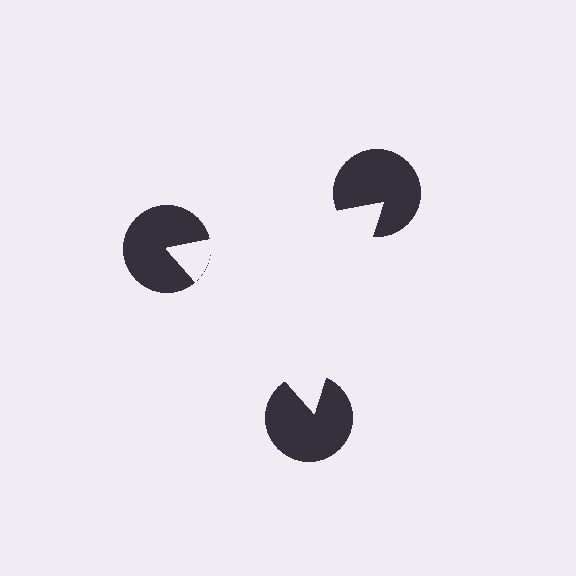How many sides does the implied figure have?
3 sides.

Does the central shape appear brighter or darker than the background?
It typically appears slightly brighter than the background, even though no actual brightness change is drawn.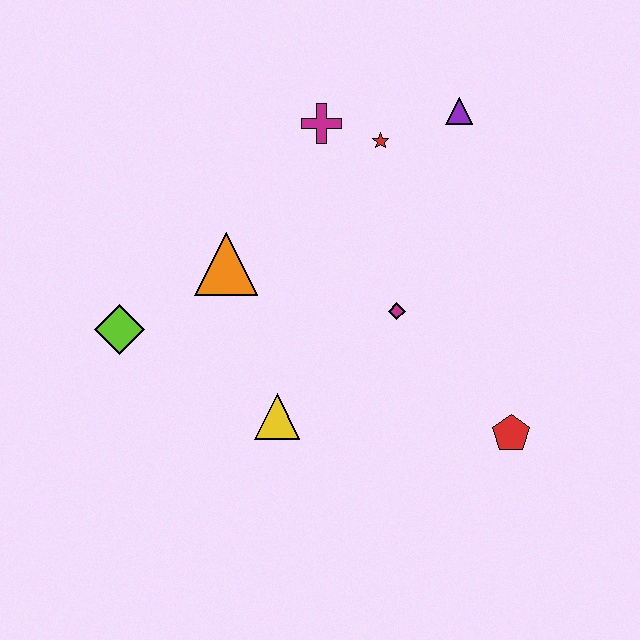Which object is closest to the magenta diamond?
The yellow triangle is closest to the magenta diamond.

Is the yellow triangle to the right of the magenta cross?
No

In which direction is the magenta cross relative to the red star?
The magenta cross is to the left of the red star.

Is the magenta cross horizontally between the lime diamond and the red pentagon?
Yes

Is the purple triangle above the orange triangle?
Yes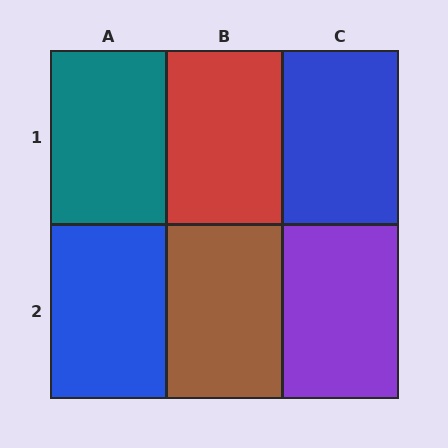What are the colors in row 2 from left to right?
Blue, brown, purple.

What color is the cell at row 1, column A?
Teal.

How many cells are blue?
2 cells are blue.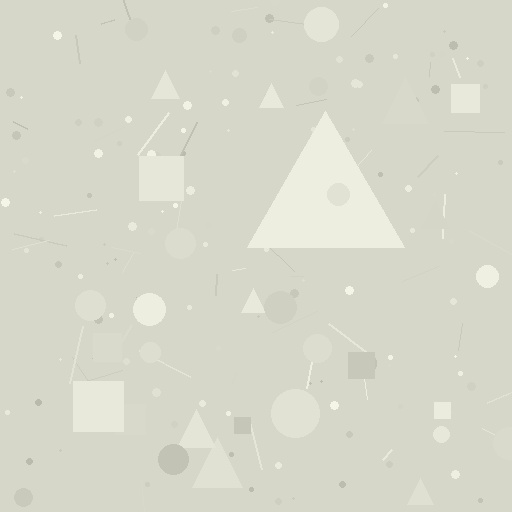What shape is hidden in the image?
A triangle is hidden in the image.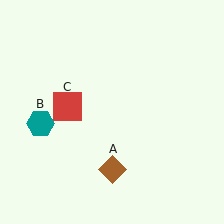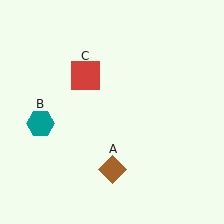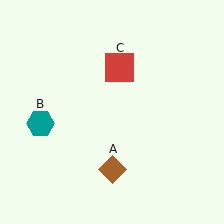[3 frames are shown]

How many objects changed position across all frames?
1 object changed position: red square (object C).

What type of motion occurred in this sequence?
The red square (object C) rotated clockwise around the center of the scene.